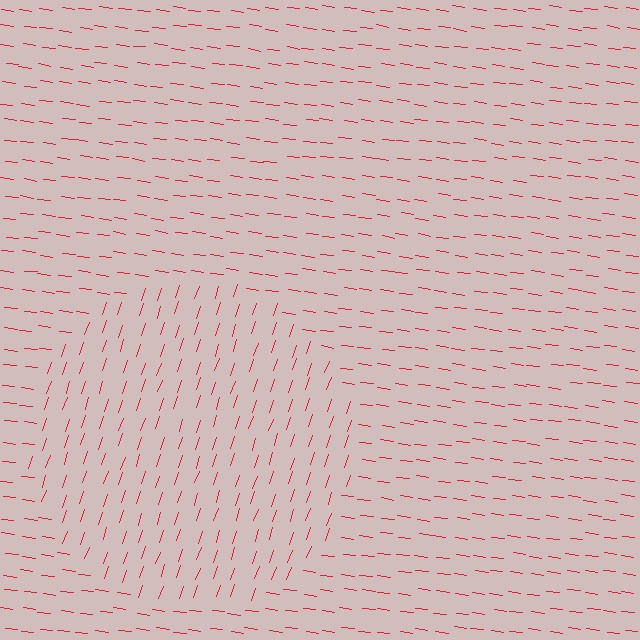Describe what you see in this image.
The image is filled with small red line segments. A circle region in the image has lines oriented differently from the surrounding lines, creating a visible texture boundary.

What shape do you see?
I see a circle.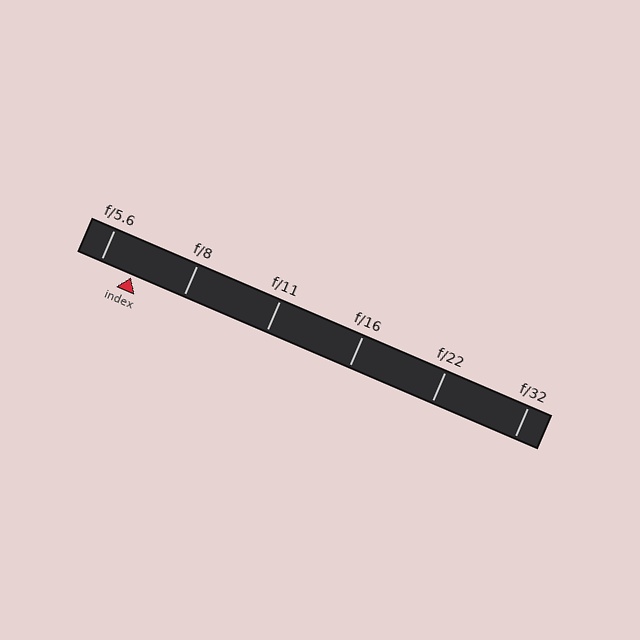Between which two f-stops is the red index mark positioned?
The index mark is between f/5.6 and f/8.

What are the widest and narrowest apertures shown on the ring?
The widest aperture shown is f/5.6 and the narrowest is f/32.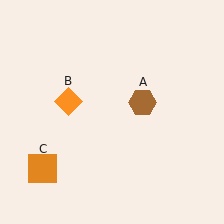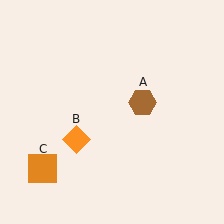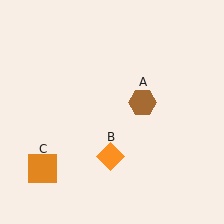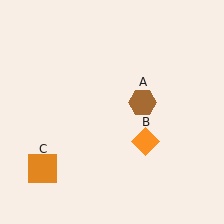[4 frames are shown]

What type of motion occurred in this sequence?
The orange diamond (object B) rotated counterclockwise around the center of the scene.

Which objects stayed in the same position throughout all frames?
Brown hexagon (object A) and orange square (object C) remained stationary.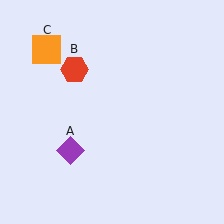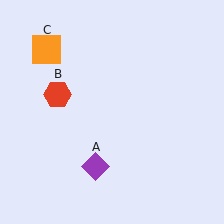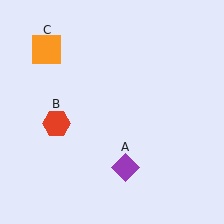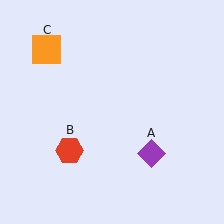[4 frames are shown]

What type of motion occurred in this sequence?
The purple diamond (object A), red hexagon (object B) rotated counterclockwise around the center of the scene.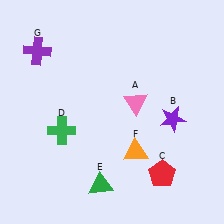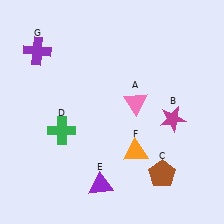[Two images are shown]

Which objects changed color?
B changed from purple to magenta. C changed from red to brown. E changed from green to purple.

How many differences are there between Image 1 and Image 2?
There are 3 differences between the two images.